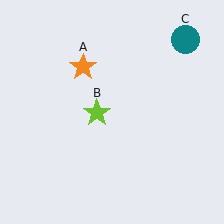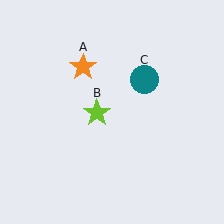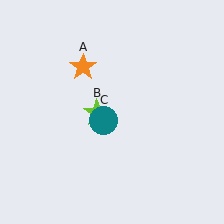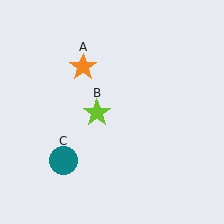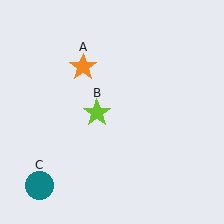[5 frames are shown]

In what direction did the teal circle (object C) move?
The teal circle (object C) moved down and to the left.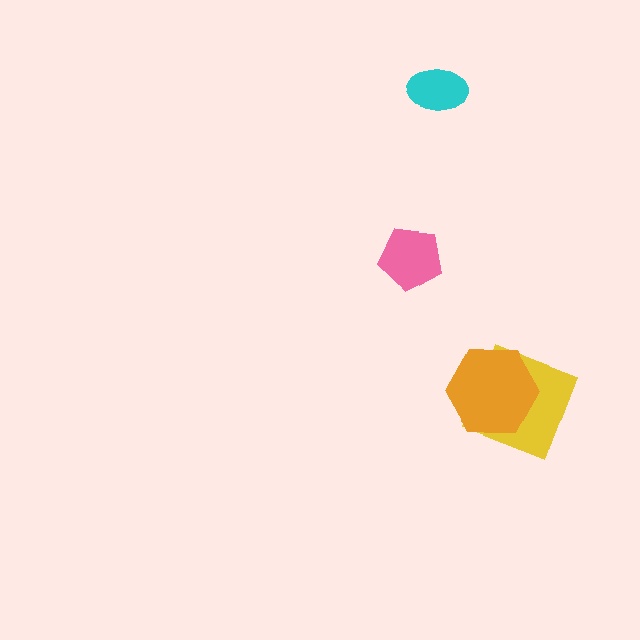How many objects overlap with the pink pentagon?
0 objects overlap with the pink pentagon.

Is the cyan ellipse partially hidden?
No, no other shape covers it.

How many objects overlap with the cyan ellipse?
0 objects overlap with the cyan ellipse.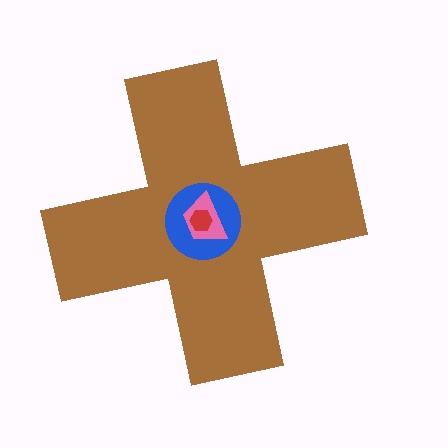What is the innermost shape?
The red hexagon.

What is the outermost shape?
The brown cross.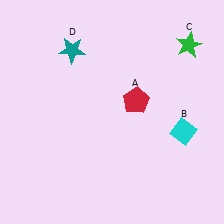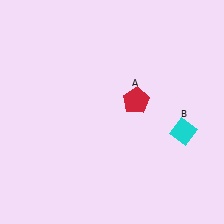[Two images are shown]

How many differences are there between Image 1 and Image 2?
There are 2 differences between the two images.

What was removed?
The teal star (D), the green star (C) were removed in Image 2.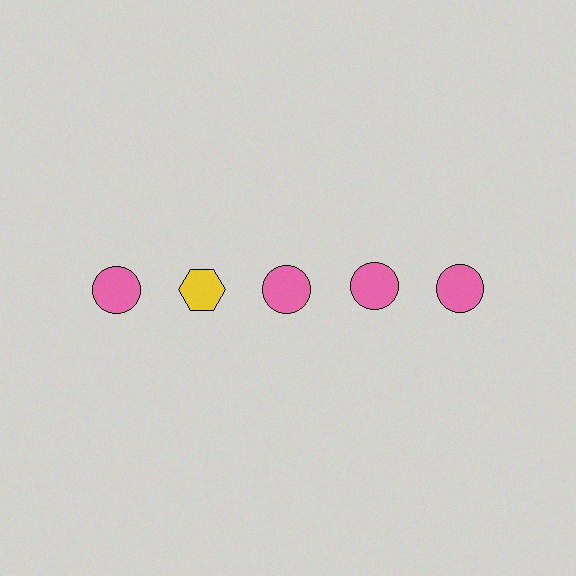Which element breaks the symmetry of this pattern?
The yellow hexagon in the top row, second from left column breaks the symmetry. All other shapes are pink circles.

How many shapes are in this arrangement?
There are 5 shapes arranged in a grid pattern.